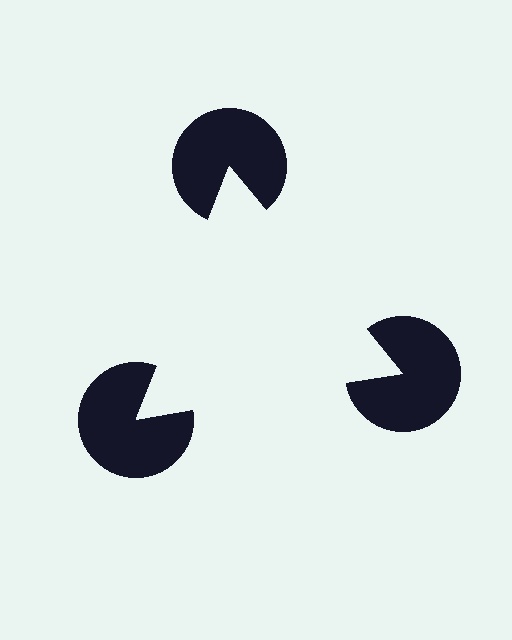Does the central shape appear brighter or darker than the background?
It typically appears slightly brighter than the background, even though no actual brightness change is drawn.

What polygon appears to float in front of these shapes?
An illusory triangle — its edges are inferred from the aligned wedge cuts in the pac-man discs, not physically drawn.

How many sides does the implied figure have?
3 sides.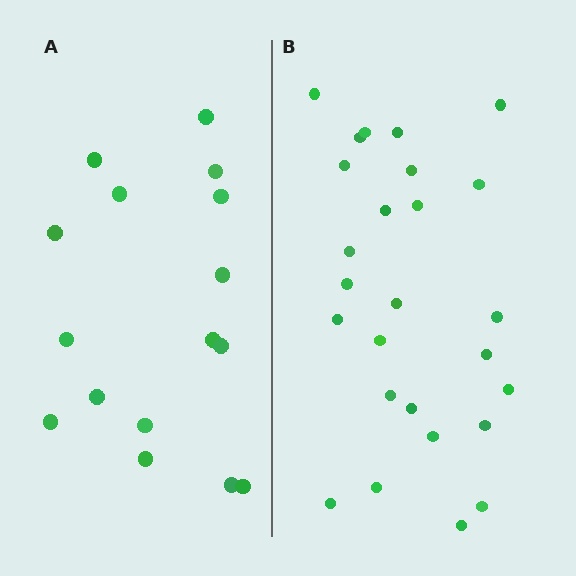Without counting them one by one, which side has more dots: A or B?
Region B (the right region) has more dots.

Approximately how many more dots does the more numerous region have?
Region B has roughly 10 or so more dots than region A.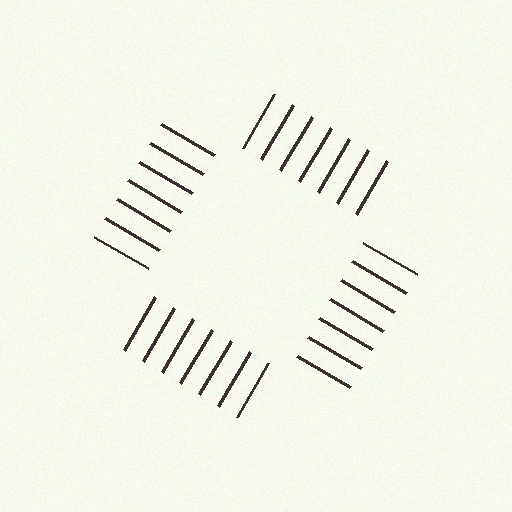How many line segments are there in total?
28 — 7 along each of the 4 edges.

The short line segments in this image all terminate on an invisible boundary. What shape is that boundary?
An illusory square — the line segments terminate on its edges but no continuous stroke is drawn.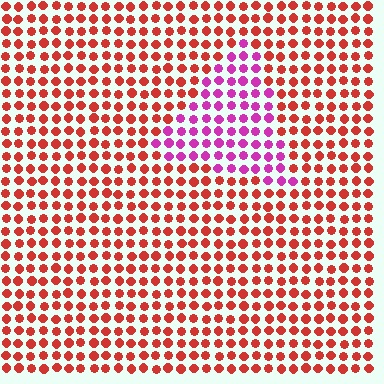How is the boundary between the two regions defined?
The boundary is defined purely by a slight shift in hue (about 51 degrees). Spacing, size, and orientation are identical on both sides.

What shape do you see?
I see a triangle.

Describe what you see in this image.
The image is filled with small red elements in a uniform arrangement. A triangle-shaped region is visible where the elements are tinted to a slightly different hue, forming a subtle color boundary.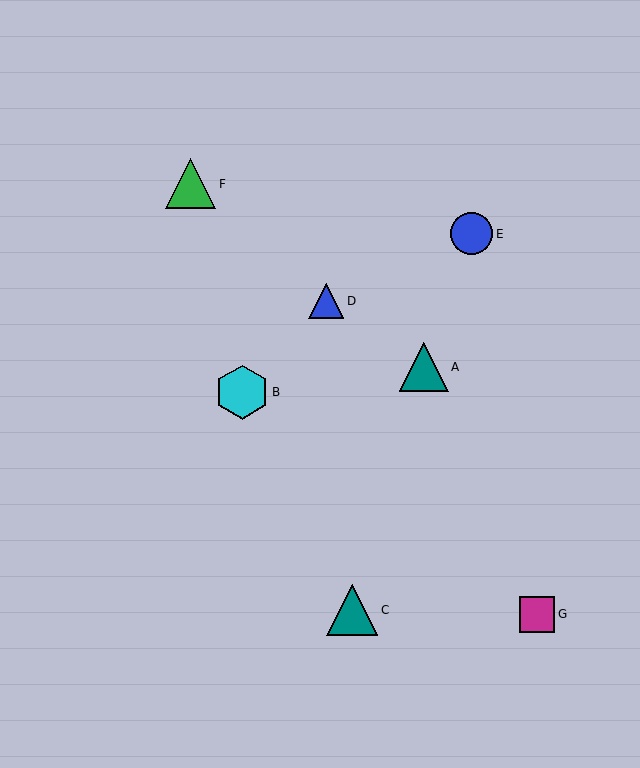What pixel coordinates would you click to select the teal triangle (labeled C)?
Click at (352, 610) to select the teal triangle C.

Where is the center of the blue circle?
The center of the blue circle is at (472, 234).